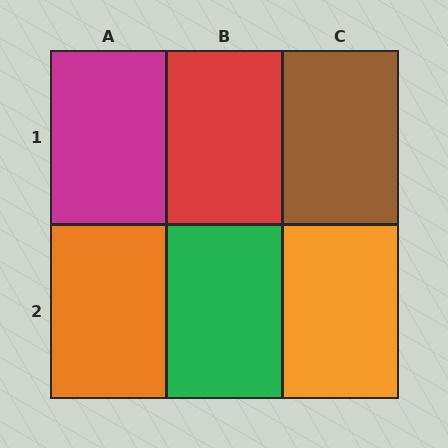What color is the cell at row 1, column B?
Red.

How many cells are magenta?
1 cell is magenta.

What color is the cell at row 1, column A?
Magenta.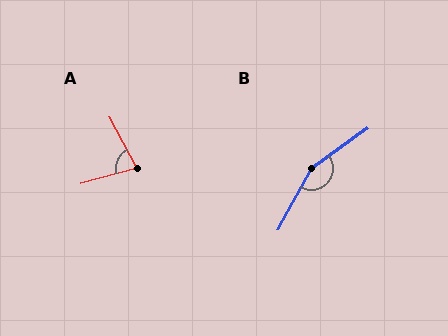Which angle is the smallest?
A, at approximately 77 degrees.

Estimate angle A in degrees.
Approximately 77 degrees.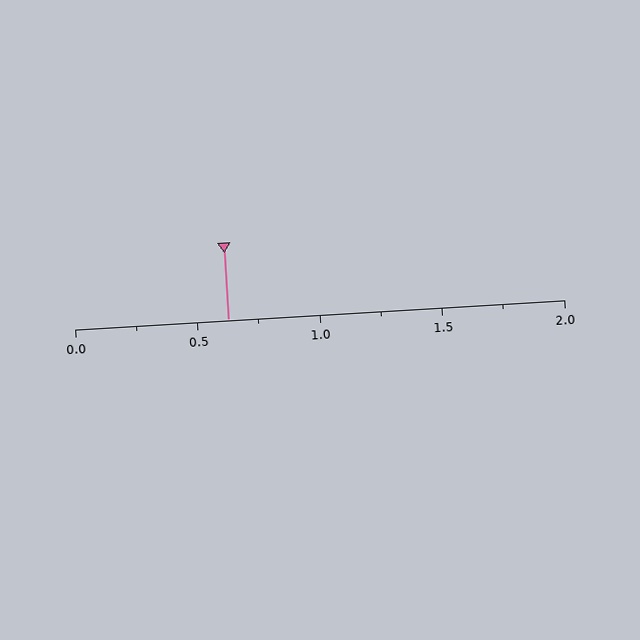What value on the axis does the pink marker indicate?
The marker indicates approximately 0.62.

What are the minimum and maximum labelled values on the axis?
The axis runs from 0.0 to 2.0.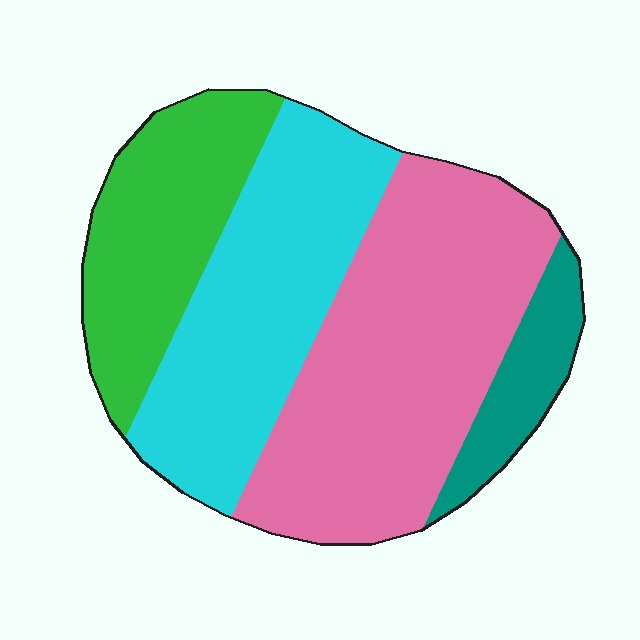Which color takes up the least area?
Teal, at roughly 10%.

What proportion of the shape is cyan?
Cyan takes up about one third (1/3) of the shape.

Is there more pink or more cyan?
Pink.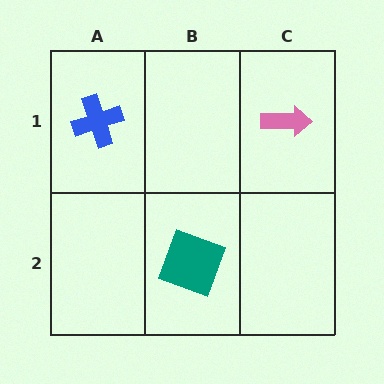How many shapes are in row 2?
1 shape.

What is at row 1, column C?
A pink arrow.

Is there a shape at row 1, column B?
No, that cell is empty.